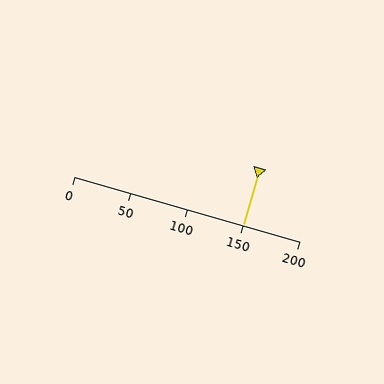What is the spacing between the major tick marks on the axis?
The major ticks are spaced 50 apart.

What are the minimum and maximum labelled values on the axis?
The axis runs from 0 to 200.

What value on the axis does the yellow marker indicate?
The marker indicates approximately 150.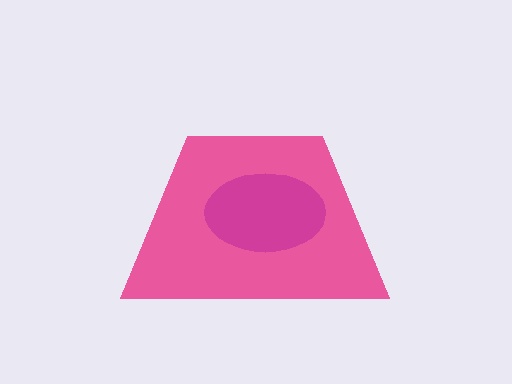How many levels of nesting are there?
2.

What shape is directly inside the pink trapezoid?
The magenta ellipse.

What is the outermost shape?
The pink trapezoid.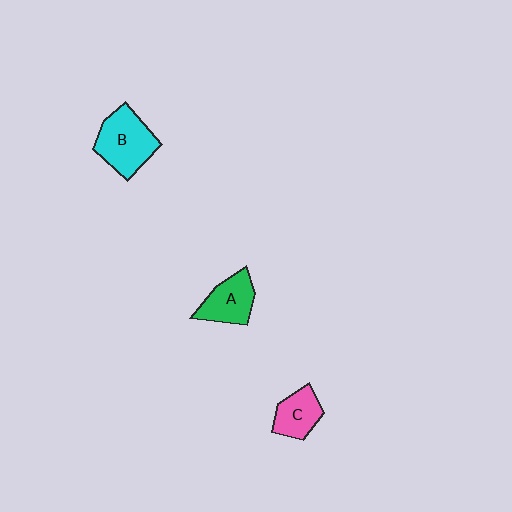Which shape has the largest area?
Shape B (cyan).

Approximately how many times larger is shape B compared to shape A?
Approximately 1.3 times.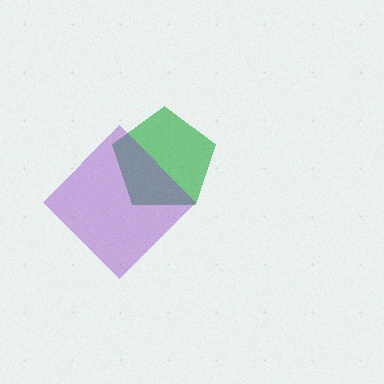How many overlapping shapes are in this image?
There are 2 overlapping shapes in the image.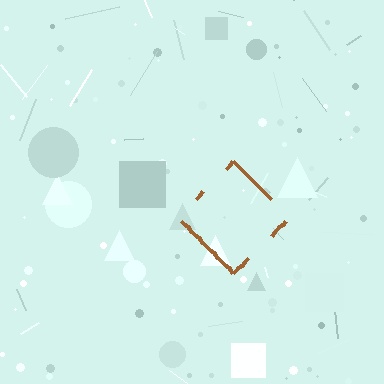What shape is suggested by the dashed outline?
The dashed outline suggests a diamond.